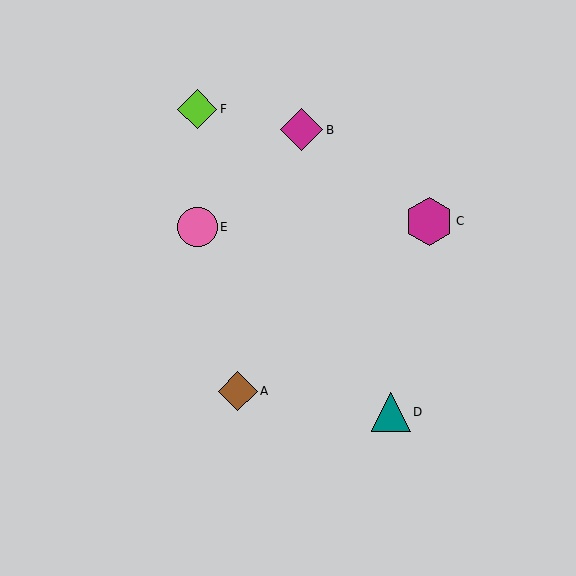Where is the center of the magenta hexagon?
The center of the magenta hexagon is at (429, 221).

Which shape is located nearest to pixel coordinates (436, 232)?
The magenta hexagon (labeled C) at (429, 221) is nearest to that location.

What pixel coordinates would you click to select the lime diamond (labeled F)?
Click at (197, 109) to select the lime diamond F.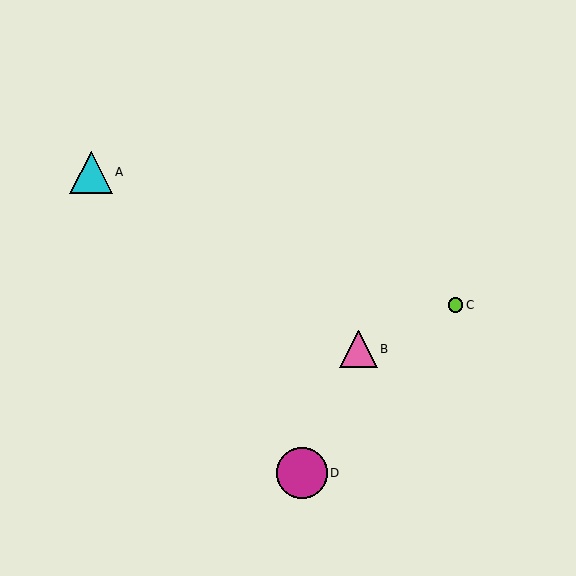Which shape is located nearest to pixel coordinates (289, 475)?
The magenta circle (labeled D) at (302, 473) is nearest to that location.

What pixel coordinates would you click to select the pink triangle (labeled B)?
Click at (358, 349) to select the pink triangle B.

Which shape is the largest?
The magenta circle (labeled D) is the largest.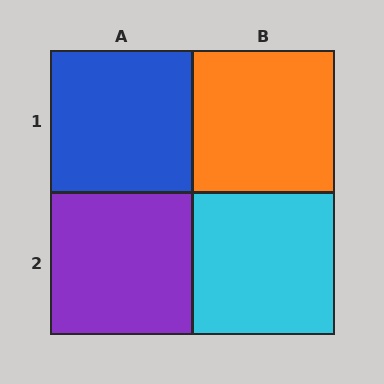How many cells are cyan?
1 cell is cyan.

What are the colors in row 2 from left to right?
Purple, cyan.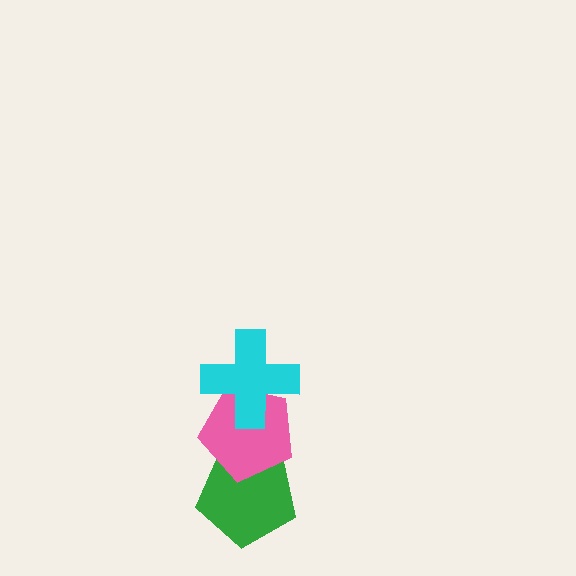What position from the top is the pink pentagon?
The pink pentagon is 2nd from the top.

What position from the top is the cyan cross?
The cyan cross is 1st from the top.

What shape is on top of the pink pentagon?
The cyan cross is on top of the pink pentagon.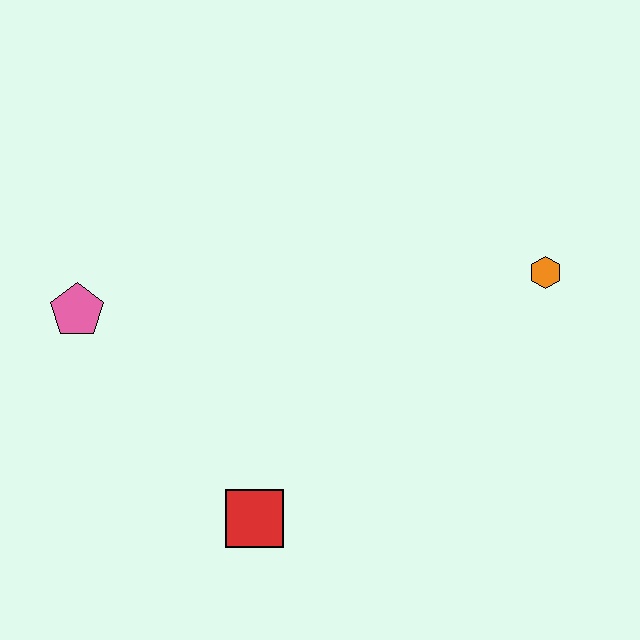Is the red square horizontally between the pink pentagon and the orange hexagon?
Yes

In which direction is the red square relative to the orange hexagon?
The red square is to the left of the orange hexagon.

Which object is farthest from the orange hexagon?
The pink pentagon is farthest from the orange hexagon.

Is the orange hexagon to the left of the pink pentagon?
No